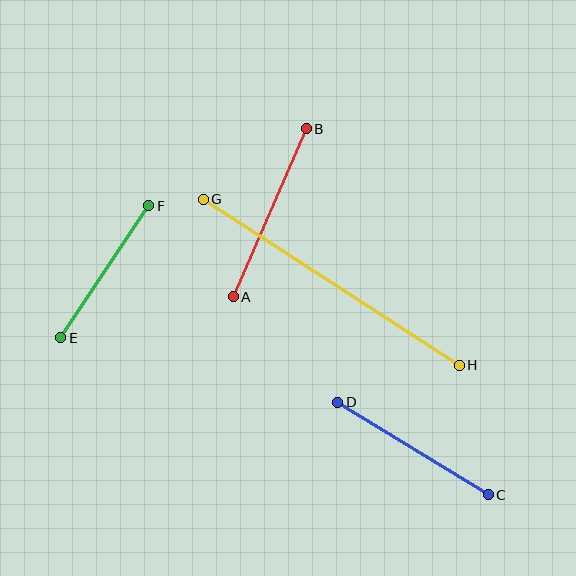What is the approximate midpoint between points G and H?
The midpoint is at approximately (331, 282) pixels.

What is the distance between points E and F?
The distance is approximately 159 pixels.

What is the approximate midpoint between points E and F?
The midpoint is at approximately (105, 272) pixels.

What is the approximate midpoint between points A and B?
The midpoint is at approximately (270, 213) pixels.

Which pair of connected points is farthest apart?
Points G and H are farthest apart.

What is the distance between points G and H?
The distance is approximately 305 pixels.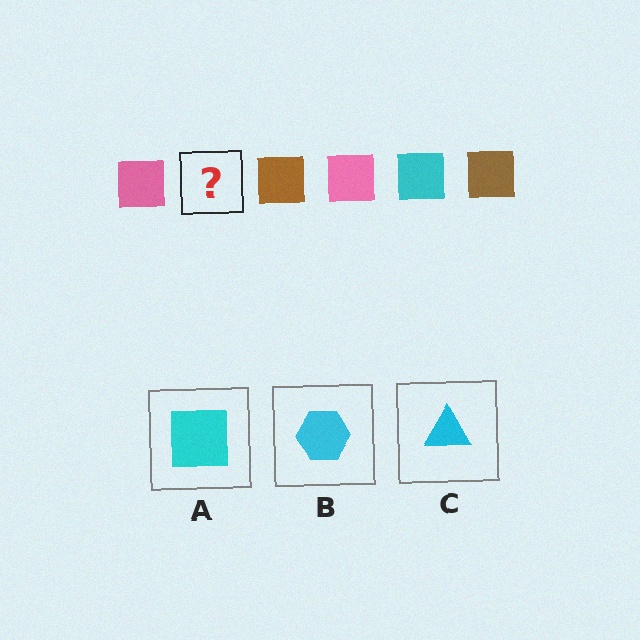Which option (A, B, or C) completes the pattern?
A.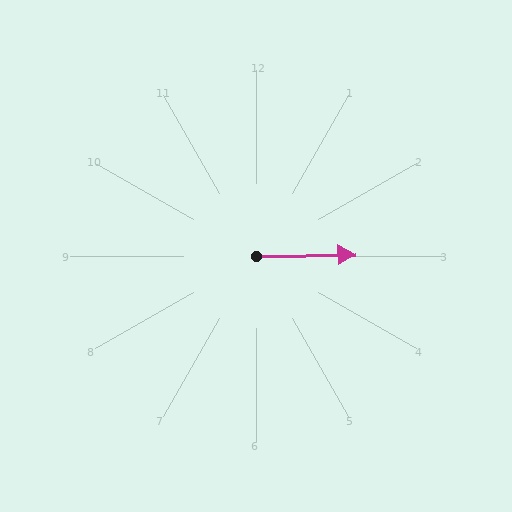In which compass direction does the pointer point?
East.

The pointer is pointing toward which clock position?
Roughly 3 o'clock.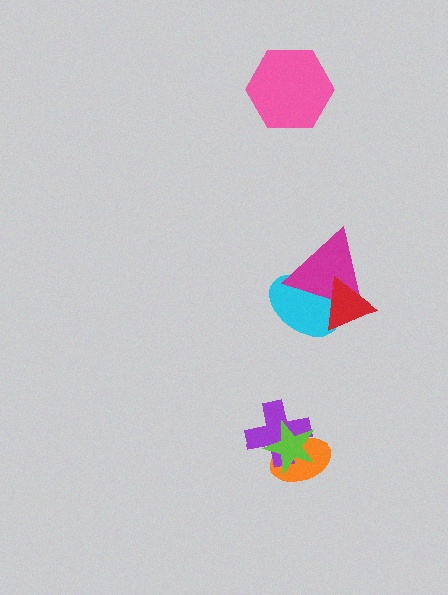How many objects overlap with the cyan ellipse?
2 objects overlap with the cyan ellipse.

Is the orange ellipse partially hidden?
Yes, it is partially covered by another shape.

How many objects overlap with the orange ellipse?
2 objects overlap with the orange ellipse.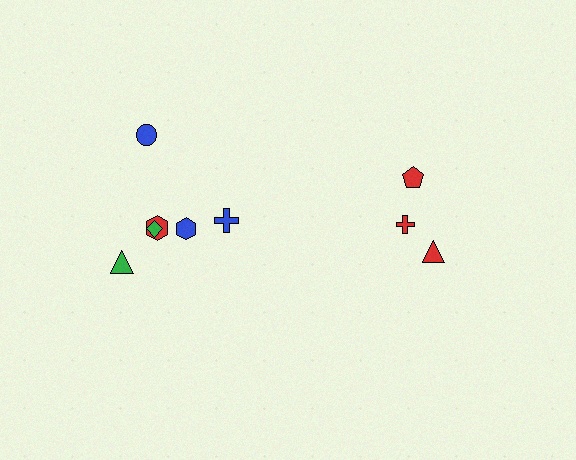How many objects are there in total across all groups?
There are 9 objects.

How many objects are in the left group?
There are 6 objects.